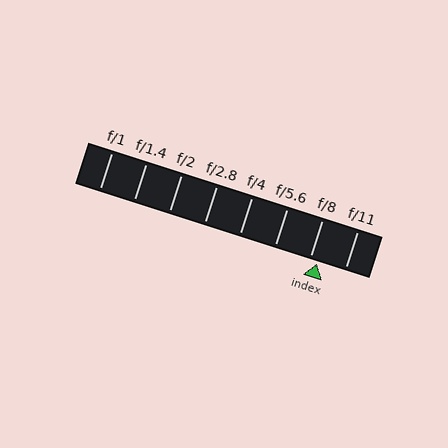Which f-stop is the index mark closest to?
The index mark is closest to f/8.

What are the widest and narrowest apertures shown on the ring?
The widest aperture shown is f/1 and the narrowest is f/11.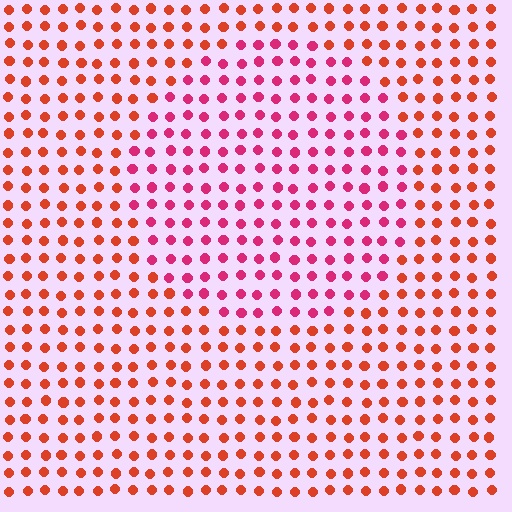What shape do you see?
I see a circle.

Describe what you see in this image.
The image is filled with small red elements in a uniform arrangement. A circle-shaped region is visible where the elements are tinted to a slightly different hue, forming a subtle color boundary.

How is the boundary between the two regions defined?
The boundary is defined purely by a slight shift in hue (about 35 degrees). Spacing, size, and orientation are identical on both sides.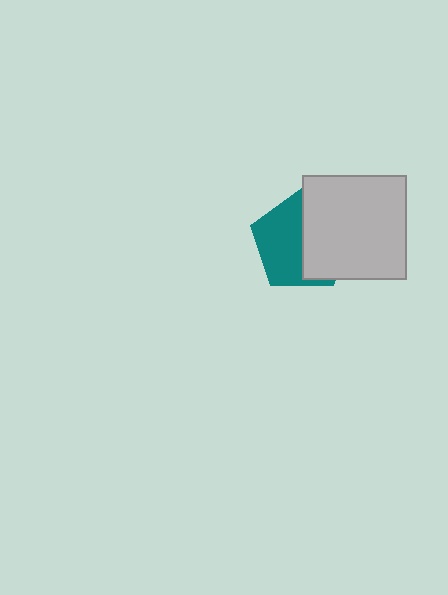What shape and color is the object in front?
The object in front is a light gray square.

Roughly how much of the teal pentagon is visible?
About half of it is visible (roughly 53%).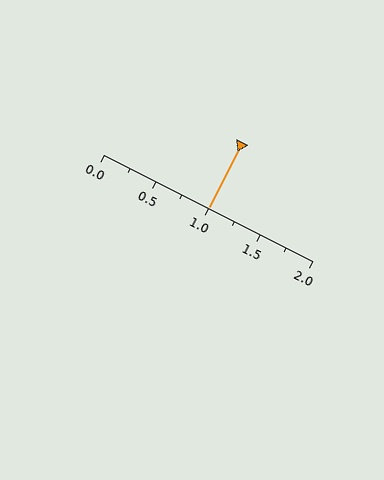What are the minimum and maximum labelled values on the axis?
The axis runs from 0.0 to 2.0.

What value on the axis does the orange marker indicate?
The marker indicates approximately 1.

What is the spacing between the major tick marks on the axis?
The major ticks are spaced 0.5 apart.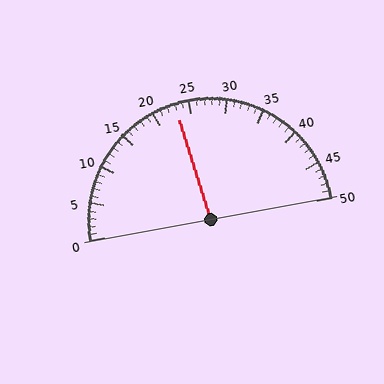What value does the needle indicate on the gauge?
The needle indicates approximately 23.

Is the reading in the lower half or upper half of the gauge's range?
The reading is in the lower half of the range (0 to 50).